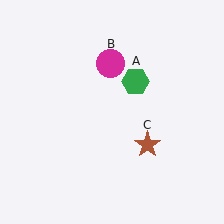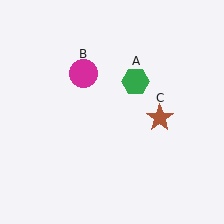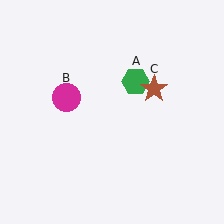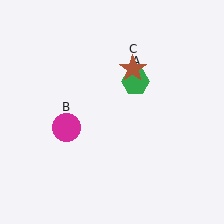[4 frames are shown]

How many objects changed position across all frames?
2 objects changed position: magenta circle (object B), brown star (object C).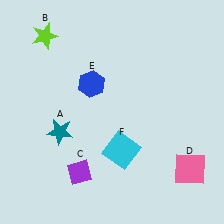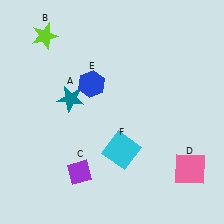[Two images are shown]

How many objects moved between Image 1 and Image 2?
1 object moved between the two images.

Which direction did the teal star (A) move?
The teal star (A) moved up.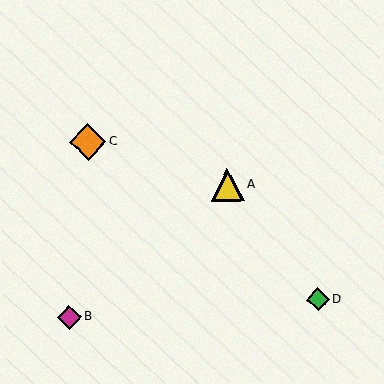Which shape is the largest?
The orange diamond (labeled C) is the largest.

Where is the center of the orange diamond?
The center of the orange diamond is at (88, 142).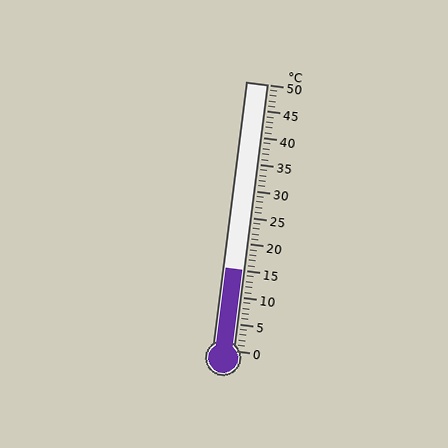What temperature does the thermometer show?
The thermometer shows approximately 15°C.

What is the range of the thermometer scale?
The thermometer scale ranges from 0°C to 50°C.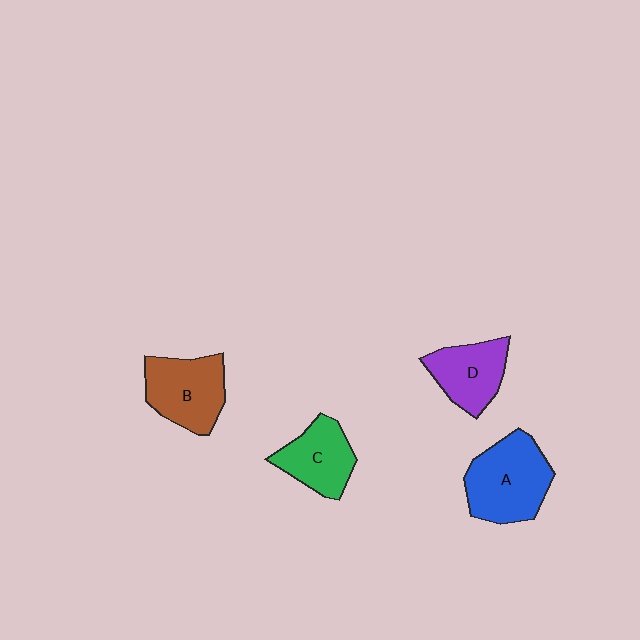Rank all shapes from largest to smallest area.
From largest to smallest: A (blue), B (brown), C (green), D (purple).